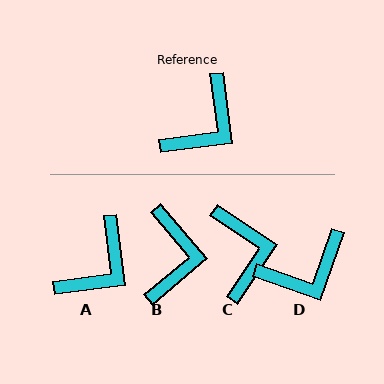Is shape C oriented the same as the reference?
No, it is off by about 49 degrees.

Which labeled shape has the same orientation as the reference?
A.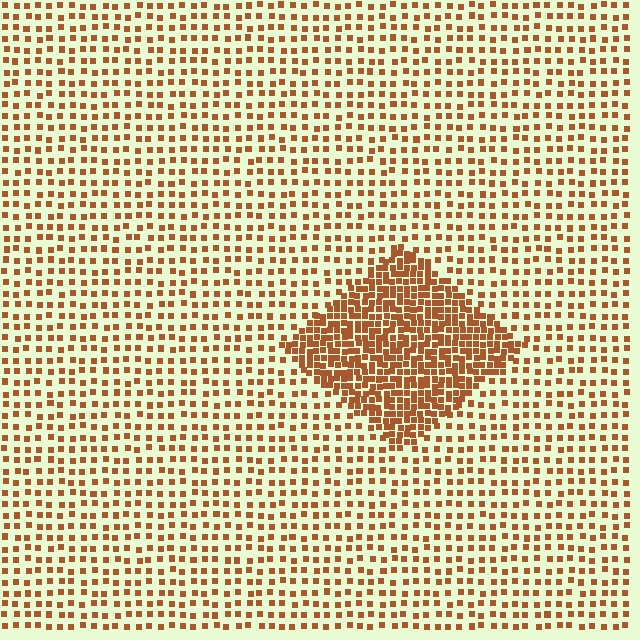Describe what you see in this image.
The image contains small brown elements arranged at two different densities. A diamond-shaped region is visible where the elements are more densely packed than the surrounding area.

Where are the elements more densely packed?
The elements are more densely packed inside the diamond boundary.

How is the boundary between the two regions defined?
The boundary is defined by a change in element density (approximately 2.5x ratio). All elements are the same color, size, and shape.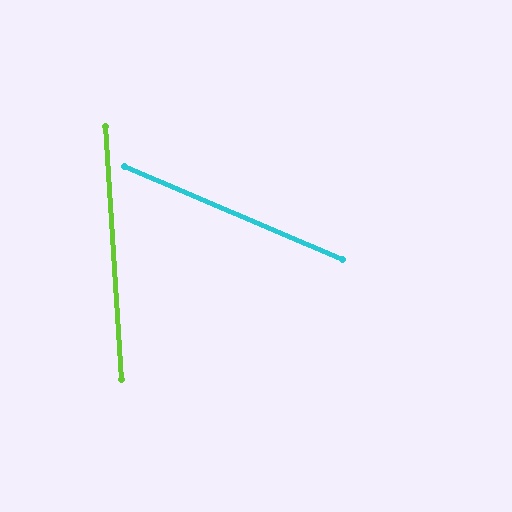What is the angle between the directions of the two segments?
Approximately 64 degrees.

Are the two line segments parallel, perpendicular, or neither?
Neither parallel nor perpendicular — they differ by about 64°.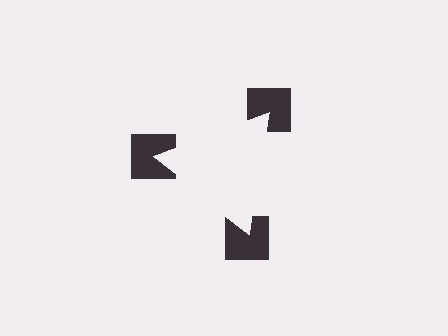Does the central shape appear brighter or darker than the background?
It typically appears slightly brighter than the background, even though no actual brightness change is drawn.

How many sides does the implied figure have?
3 sides.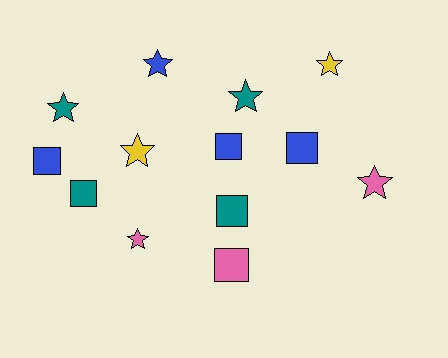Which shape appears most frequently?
Star, with 7 objects.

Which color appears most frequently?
Teal, with 4 objects.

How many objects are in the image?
There are 13 objects.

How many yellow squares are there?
There are no yellow squares.